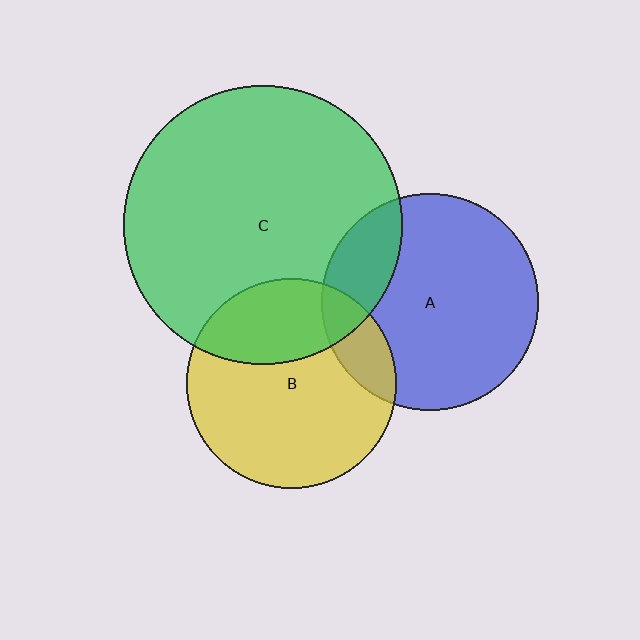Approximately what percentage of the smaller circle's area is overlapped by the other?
Approximately 30%.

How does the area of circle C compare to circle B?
Approximately 1.8 times.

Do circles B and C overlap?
Yes.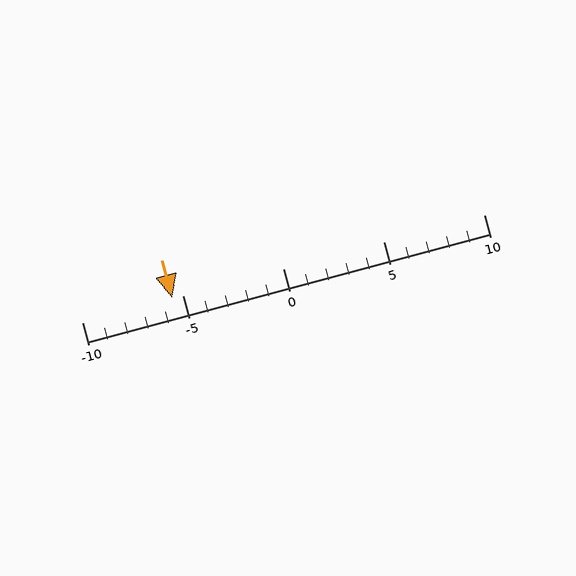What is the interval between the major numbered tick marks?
The major tick marks are spaced 5 units apart.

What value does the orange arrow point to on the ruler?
The orange arrow points to approximately -6.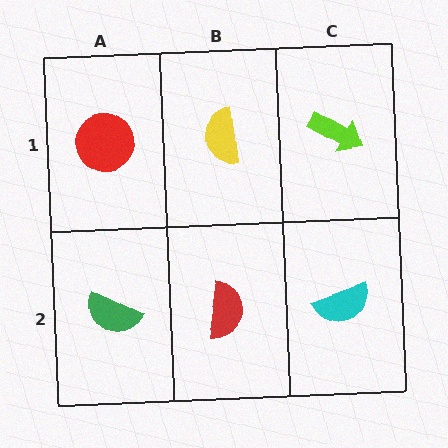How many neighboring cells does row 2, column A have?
2.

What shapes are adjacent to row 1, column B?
A red semicircle (row 2, column B), a red circle (row 1, column A), a lime arrow (row 1, column C).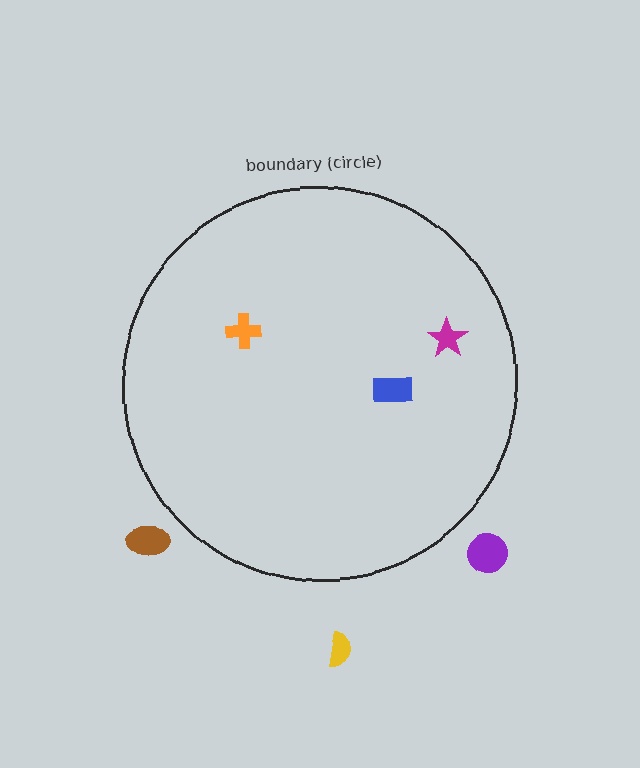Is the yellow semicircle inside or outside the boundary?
Outside.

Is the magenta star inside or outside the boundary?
Inside.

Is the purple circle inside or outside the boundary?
Outside.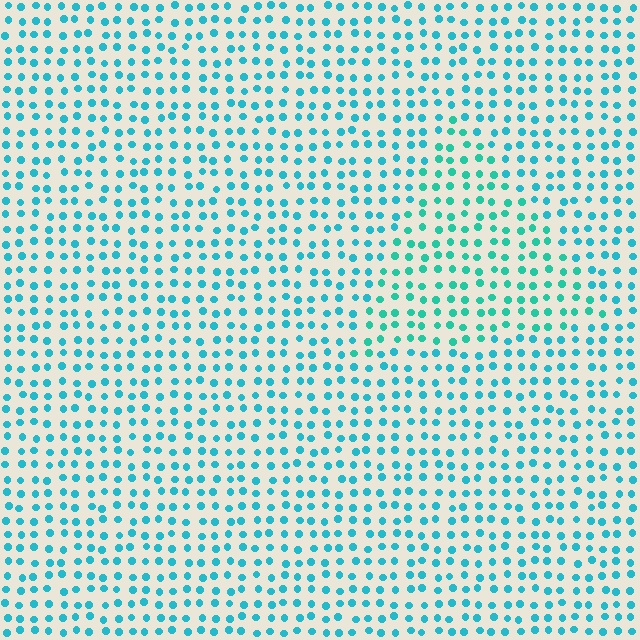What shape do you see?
I see a triangle.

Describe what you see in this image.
The image is filled with small cyan elements in a uniform arrangement. A triangle-shaped region is visible where the elements are tinted to a slightly different hue, forming a subtle color boundary.